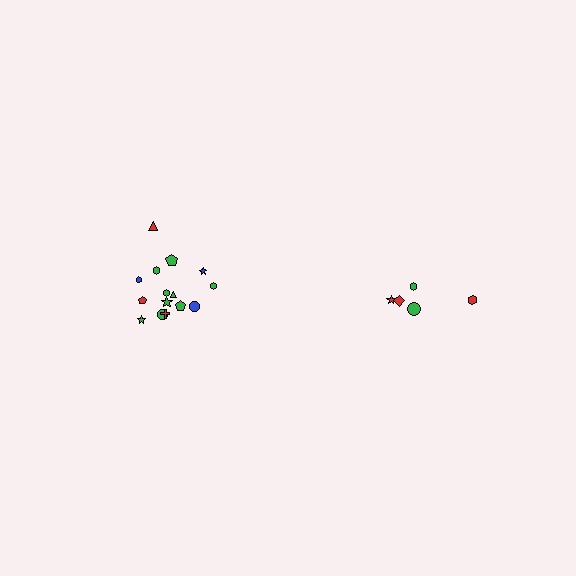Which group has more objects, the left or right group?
The left group.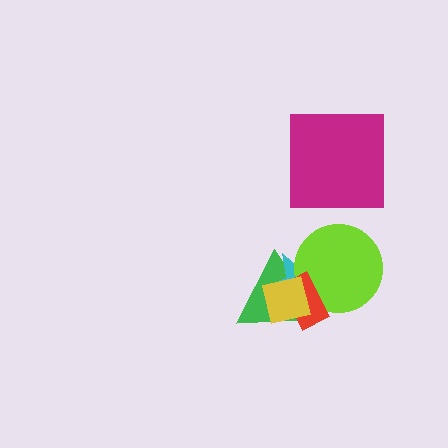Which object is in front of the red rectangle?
The yellow square is in front of the red rectangle.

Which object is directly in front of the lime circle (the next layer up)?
The red rectangle is directly in front of the lime circle.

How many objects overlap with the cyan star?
4 objects overlap with the cyan star.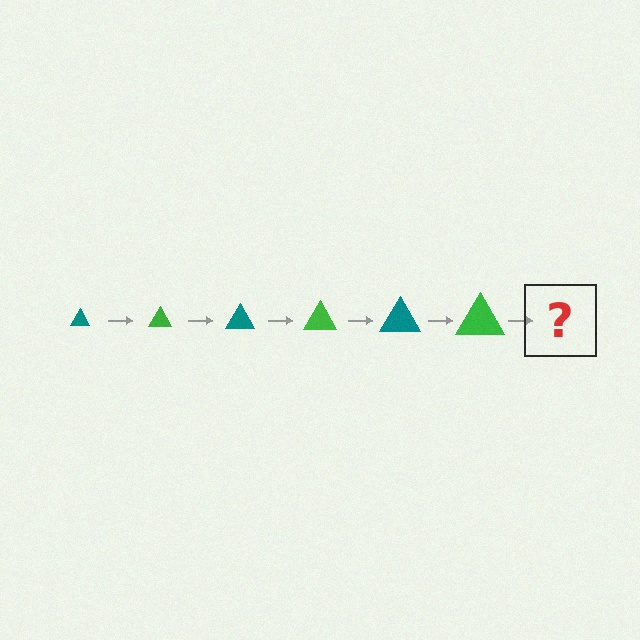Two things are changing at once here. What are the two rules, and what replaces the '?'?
The two rules are that the triangle grows larger each step and the color cycles through teal and green. The '?' should be a teal triangle, larger than the previous one.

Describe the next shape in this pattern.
It should be a teal triangle, larger than the previous one.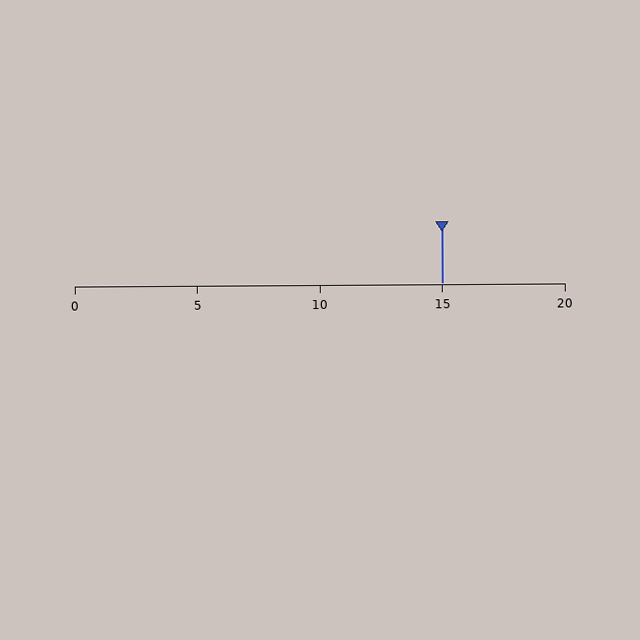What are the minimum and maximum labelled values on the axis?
The axis runs from 0 to 20.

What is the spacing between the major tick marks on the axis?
The major ticks are spaced 5 apart.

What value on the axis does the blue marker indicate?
The marker indicates approximately 15.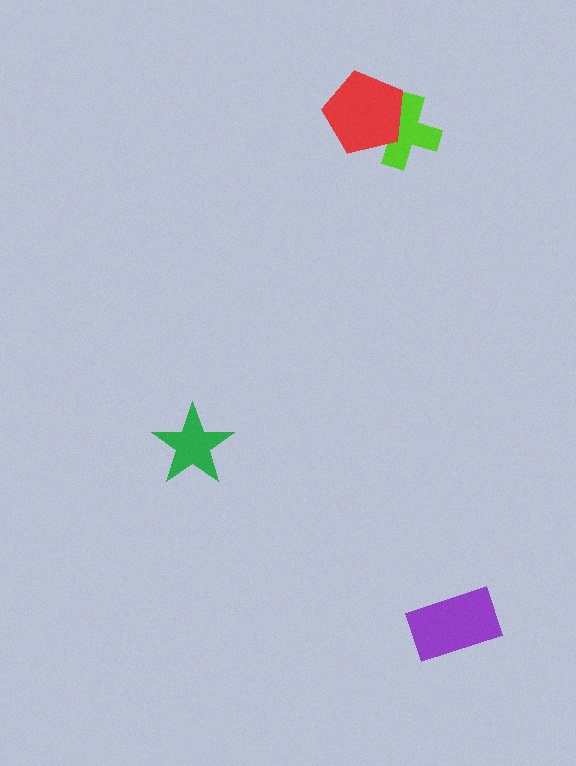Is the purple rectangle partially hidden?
No, no other shape covers it.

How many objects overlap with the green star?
0 objects overlap with the green star.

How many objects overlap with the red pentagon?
1 object overlaps with the red pentagon.